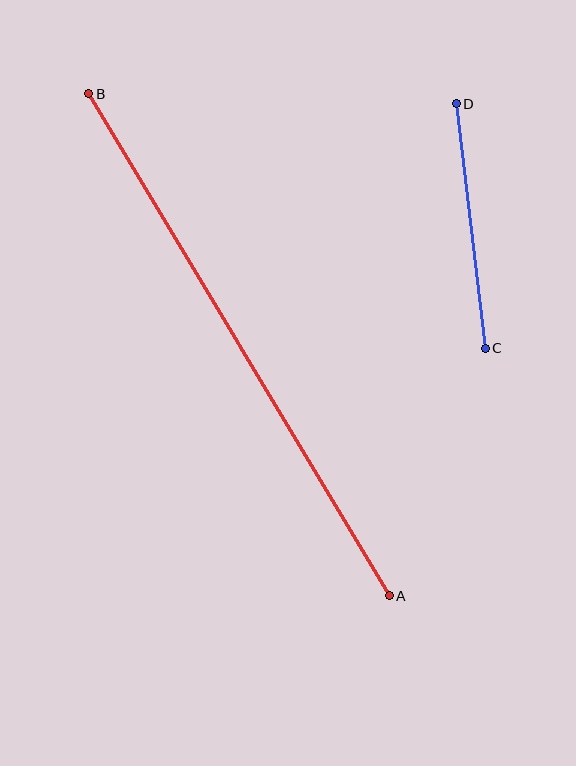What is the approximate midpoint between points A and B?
The midpoint is at approximately (239, 345) pixels.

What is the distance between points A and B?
The distance is approximately 585 pixels.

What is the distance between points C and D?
The distance is approximately 246 pixels.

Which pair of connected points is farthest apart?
Points A and B are farthest apart.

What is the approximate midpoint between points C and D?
The midpoint is at approximately (471, 226) pixels.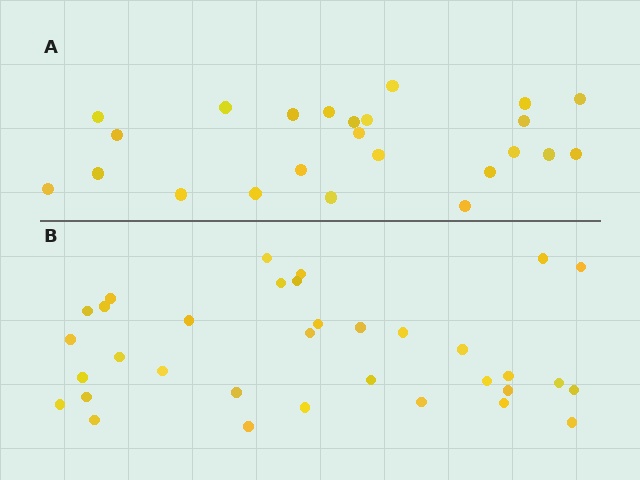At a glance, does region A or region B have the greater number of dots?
Region B (the bottom region) has more dots.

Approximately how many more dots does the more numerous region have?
Region B has roughly 10 or so more dots than region A.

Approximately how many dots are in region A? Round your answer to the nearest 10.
About 20 dots. (The exact count is 24, which rounds to 20.)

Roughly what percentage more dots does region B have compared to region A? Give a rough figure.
About 40% more.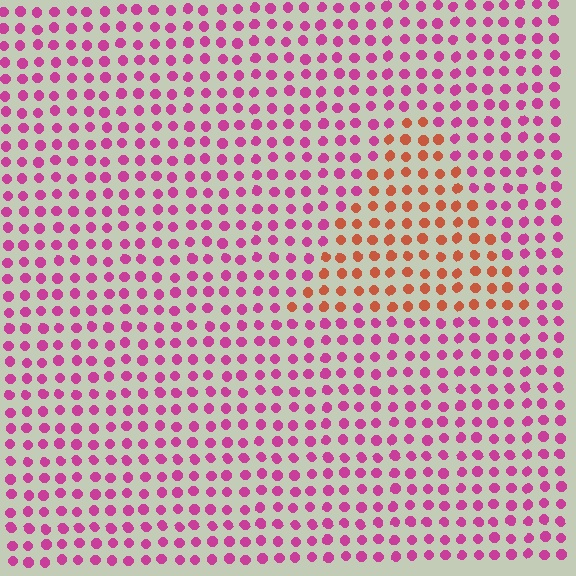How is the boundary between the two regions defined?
The boundary is defined purely by a slight shift in hue (about 51 degrees). Spacing, size, and orientation are identical on both sides.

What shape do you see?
I see a triangle.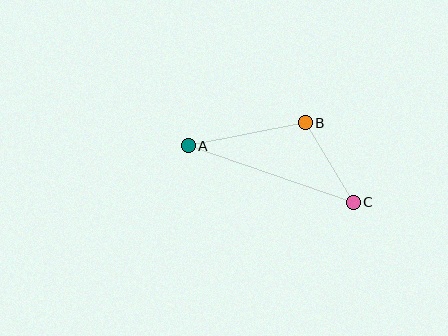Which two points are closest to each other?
Points B and C are closest to each other.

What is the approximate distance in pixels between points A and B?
The distance between A and B is approximately 119 pixels.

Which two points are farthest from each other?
Points A and C are farthest from each other.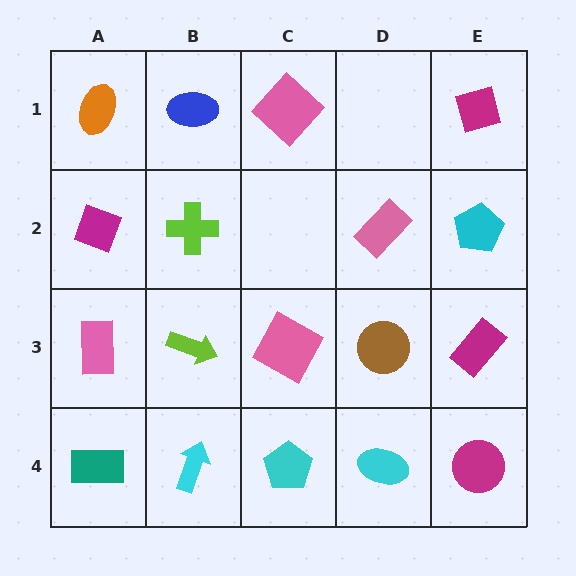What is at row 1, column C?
A pink diamond.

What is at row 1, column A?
An orange ellipse.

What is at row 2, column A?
A magenta diamond.